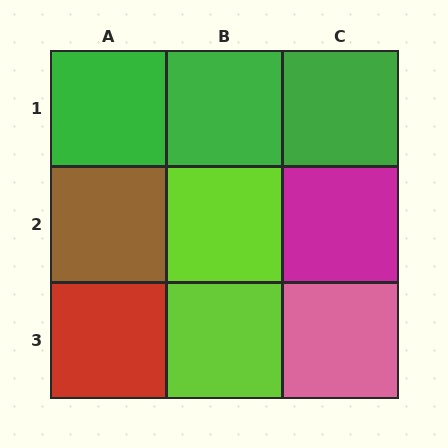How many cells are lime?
2 cells are lime.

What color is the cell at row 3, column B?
Lime.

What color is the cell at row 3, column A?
Red.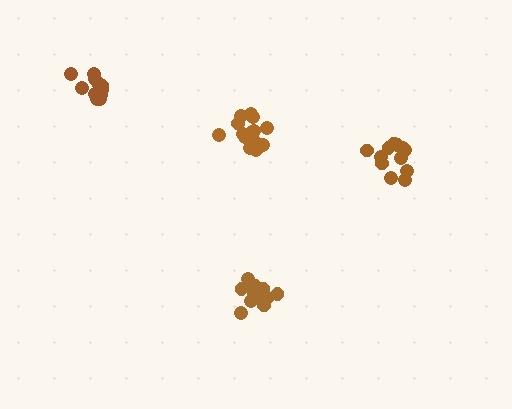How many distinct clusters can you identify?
There are 4 distinct clusters.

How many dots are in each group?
Group 1: 12 dots, Group 2: 12 dots, Group 3: 16 dots, Group 4: 18 dots (58 total).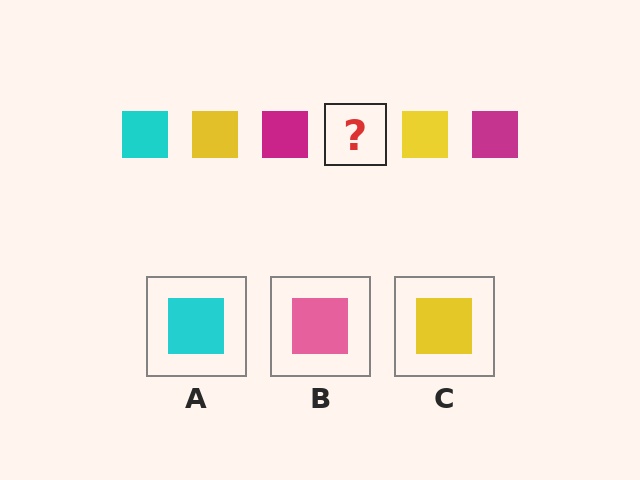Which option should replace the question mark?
Option A.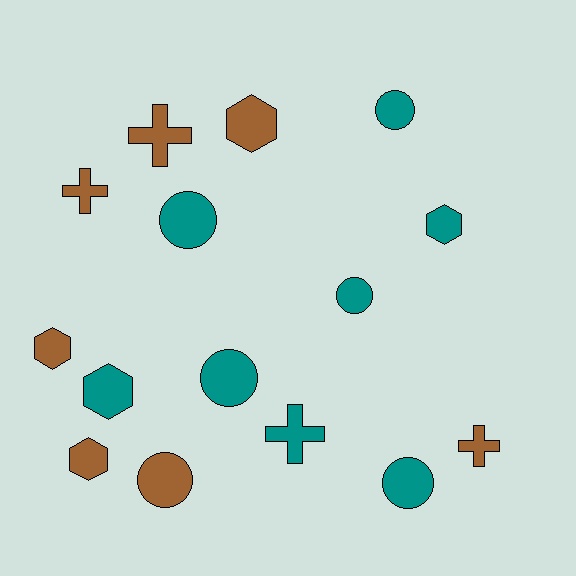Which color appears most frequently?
Teal, with 8 objects.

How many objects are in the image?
There are 15 objects.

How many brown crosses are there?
There are 3 brown crosses.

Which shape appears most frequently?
Circle, with 6 objects.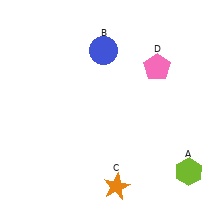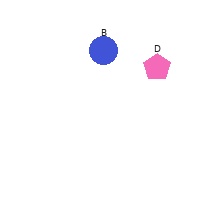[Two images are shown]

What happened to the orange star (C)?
The orange star (C) was removed in Image 2. It was in the bottom-right area of Image 1.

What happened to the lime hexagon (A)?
The lime hexagon (A) was removed in Image 2. It was in the bottom-right area of Image 1.